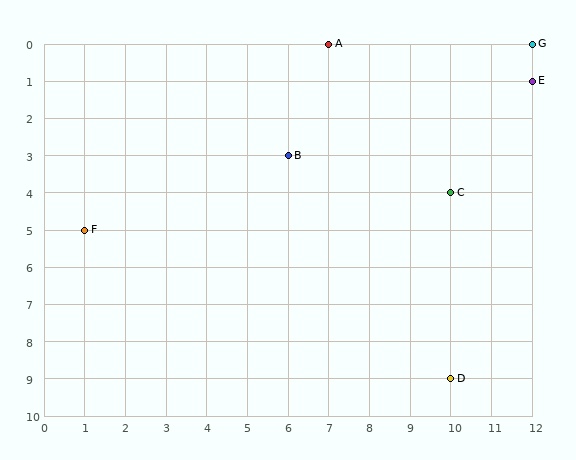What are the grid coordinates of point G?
Point G is at grid coordinates (12, 0).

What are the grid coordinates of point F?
Point F is at grid coordinates (1, 5).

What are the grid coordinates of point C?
Point C is at grid coordinates (10, 4).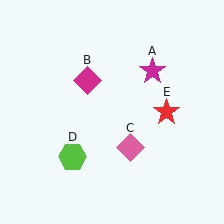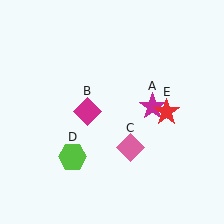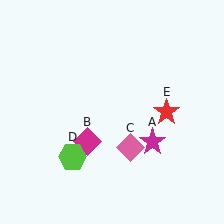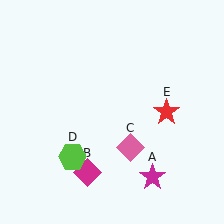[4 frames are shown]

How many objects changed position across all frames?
2 objects changed position: magenta star (object A), magenta diamond (object B).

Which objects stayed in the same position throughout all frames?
Pink diamond (object C) and lime hexagon (object D) and red star (object E) remained stationary.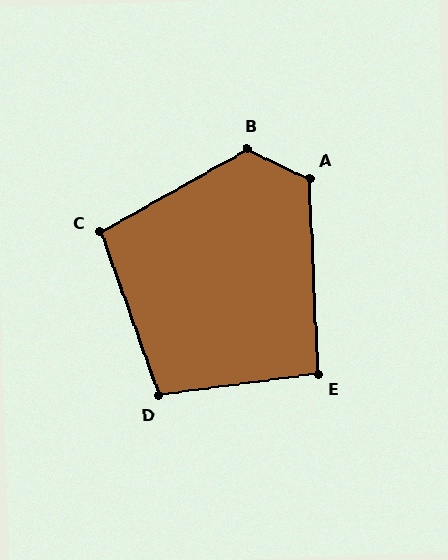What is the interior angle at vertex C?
Approximately 100 degrees (obtuse).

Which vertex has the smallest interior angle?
E, at approximately 95 degrees.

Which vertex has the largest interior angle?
B, at approximately 125 degrees.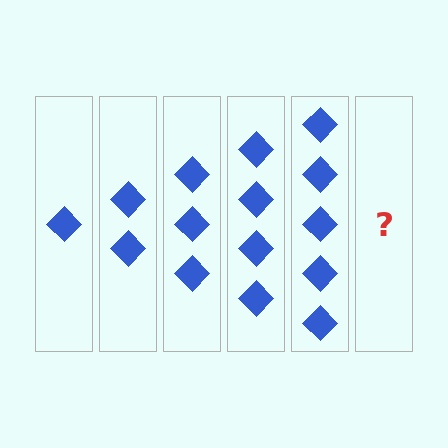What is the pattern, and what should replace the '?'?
The pattern is that each step adds one more diamond. The '?' should be 6 diamonds.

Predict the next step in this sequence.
The next step is 6 diamonds.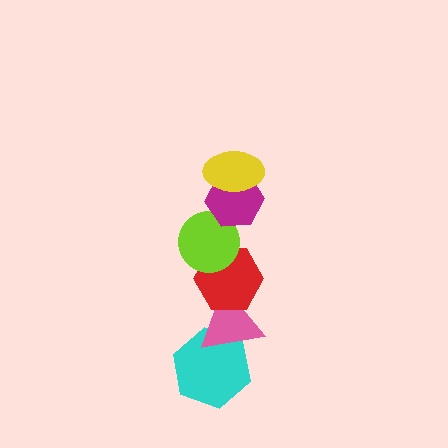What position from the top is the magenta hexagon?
The magenta hexagon is 2nd from the top.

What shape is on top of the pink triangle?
The red hexagon is on top of the pink triangle.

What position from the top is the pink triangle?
The pink triangle is 5th from the top.